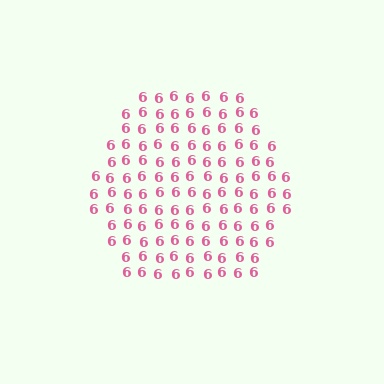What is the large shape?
The large shape is a hexagon.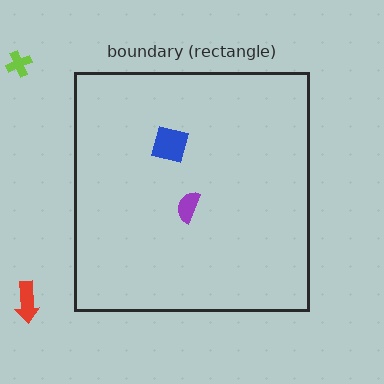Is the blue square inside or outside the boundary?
Inside.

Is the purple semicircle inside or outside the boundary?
Inside.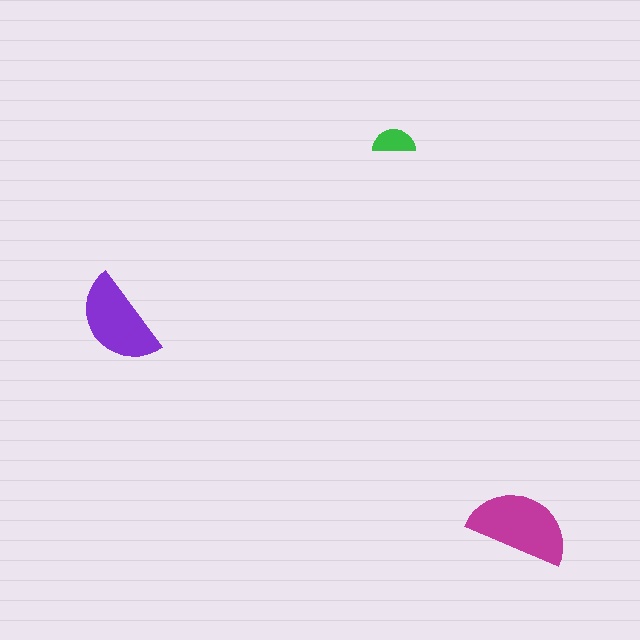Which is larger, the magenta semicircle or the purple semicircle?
The magenta one.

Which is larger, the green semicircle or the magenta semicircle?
The magenta one.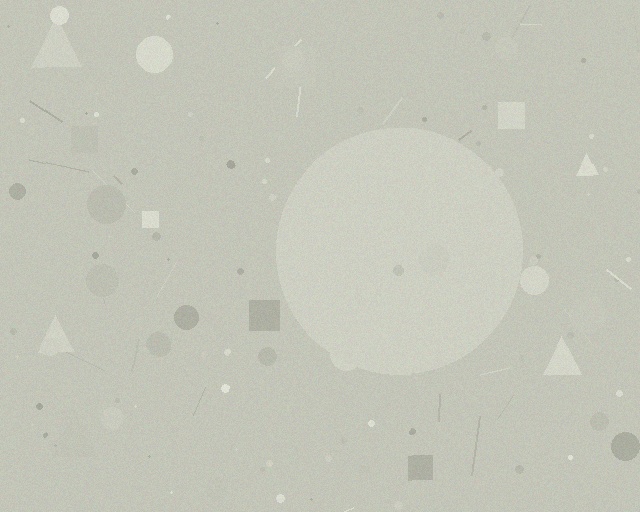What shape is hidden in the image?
A circle is hidden in the image.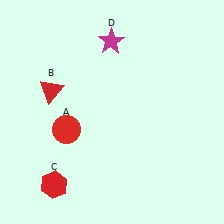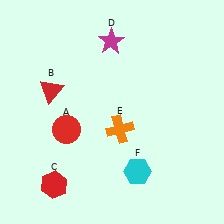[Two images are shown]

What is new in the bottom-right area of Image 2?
An orange cross (E) was added in the bottom-right area of Image 2.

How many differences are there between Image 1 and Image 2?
There are 2 differences between the two images.